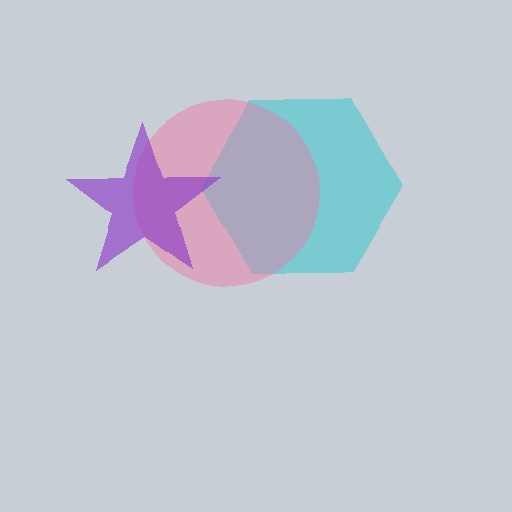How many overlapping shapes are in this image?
There are 3 overlapping shapes in the image.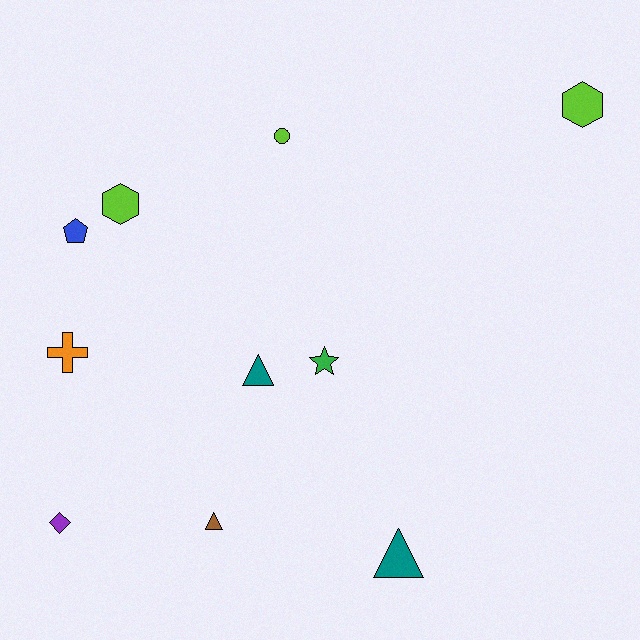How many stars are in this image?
There is 1 star.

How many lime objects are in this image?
There are 3 lime objects.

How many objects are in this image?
There are 10 objects.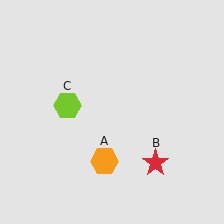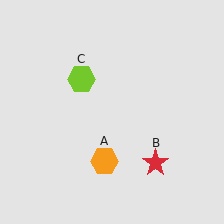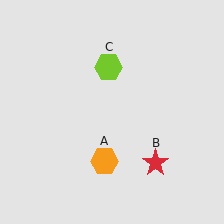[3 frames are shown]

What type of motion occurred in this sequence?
The lime hexagon (object C) rotated clockwise around the center of the scene.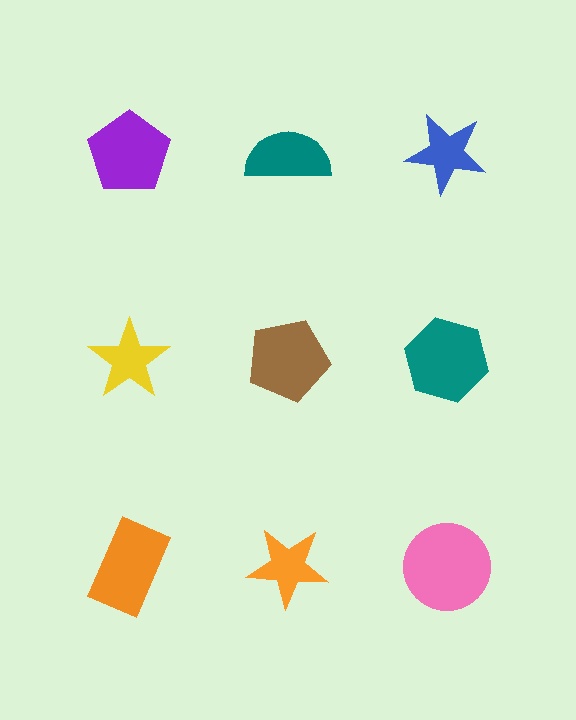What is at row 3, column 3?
A pink circle.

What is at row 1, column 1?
A purple pentagon.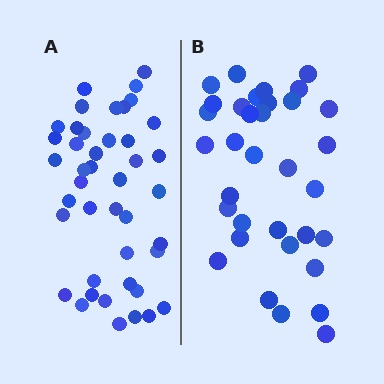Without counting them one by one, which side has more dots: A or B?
Region A (the left region) has more dots.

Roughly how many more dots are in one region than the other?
Region A has roughly 8 or so more dots than region B.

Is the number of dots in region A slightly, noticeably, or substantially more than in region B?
Region A has noticeably more, but not dramatically so. The ratio is roughly 1.3 to 1.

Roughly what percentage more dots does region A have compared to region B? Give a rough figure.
About 25% more.